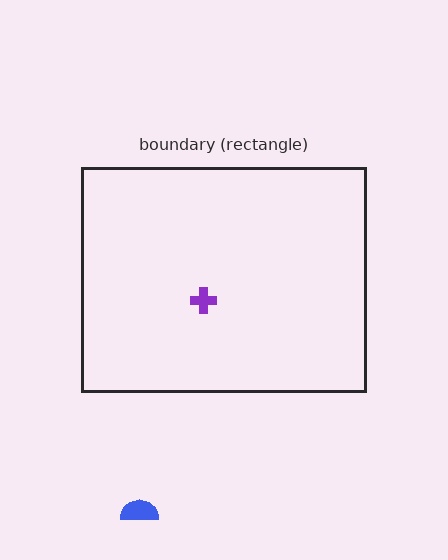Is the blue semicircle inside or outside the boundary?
Outside.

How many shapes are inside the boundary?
1 inside, 1 outside.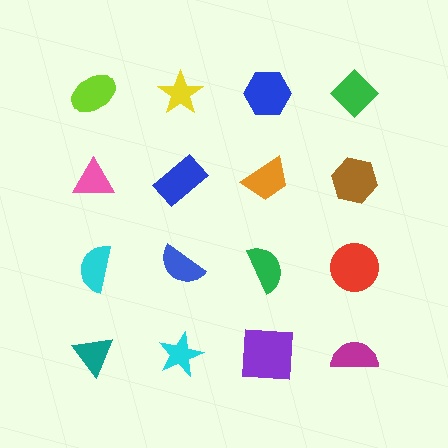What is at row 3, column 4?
A red circle.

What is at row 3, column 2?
A blue semicircle.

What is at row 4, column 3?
A purple square.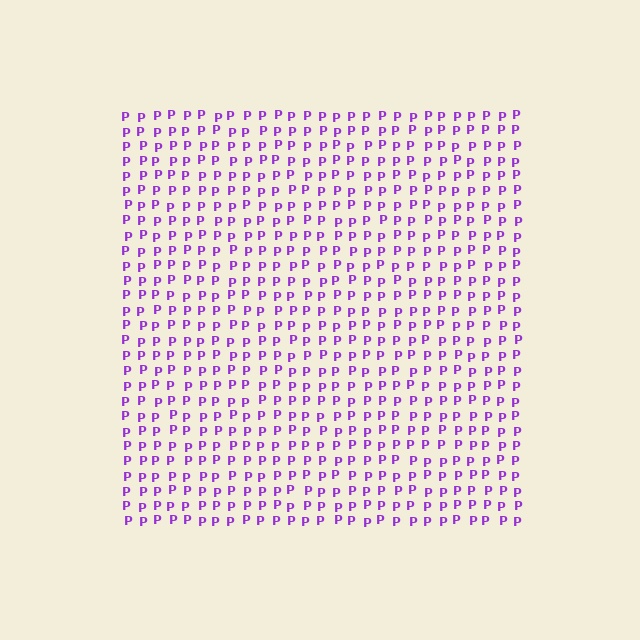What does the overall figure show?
The overall figure shows a square.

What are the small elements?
The small elements are letter P's.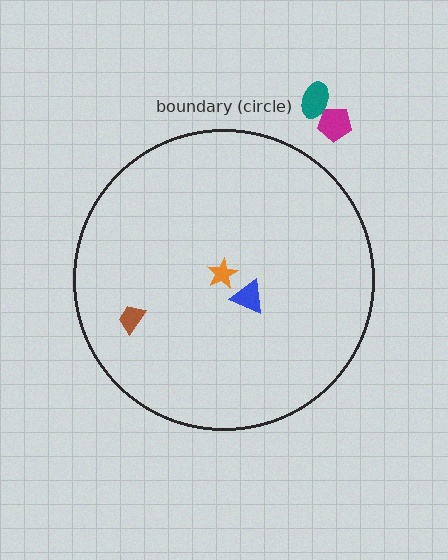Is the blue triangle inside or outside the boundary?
Inside.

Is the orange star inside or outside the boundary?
Inside.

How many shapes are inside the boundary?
3 inside, 2 outside.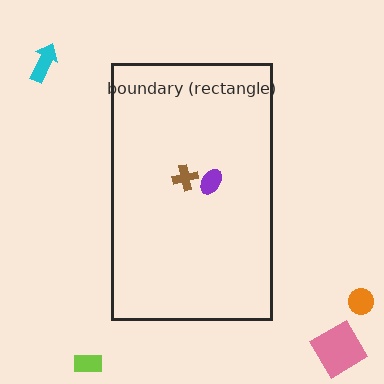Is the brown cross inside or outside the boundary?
Inside.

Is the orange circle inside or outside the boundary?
Outside.